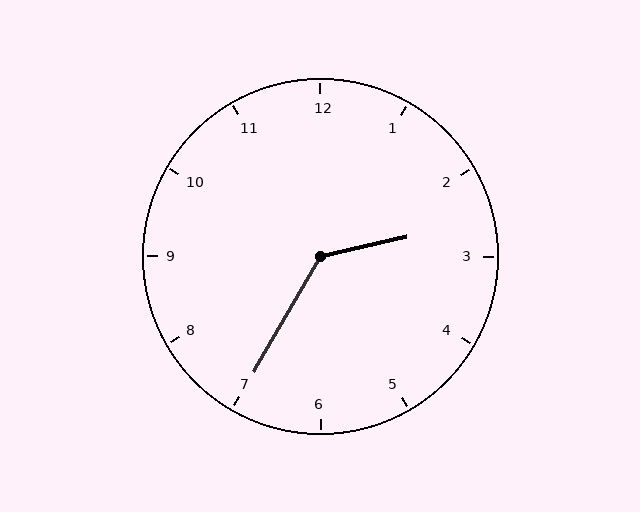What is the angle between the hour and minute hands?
Approximately 132 degrees.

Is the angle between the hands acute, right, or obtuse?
It is obtuse.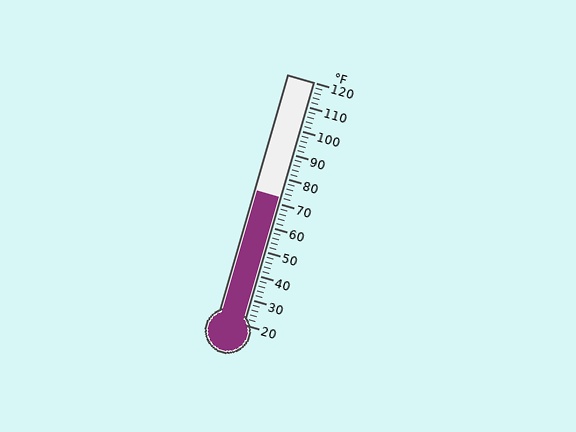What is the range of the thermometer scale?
The thermometer scale ranges from 20°F to 120°F.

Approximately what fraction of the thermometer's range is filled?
The thermometer is filled to approximately 50% of its range.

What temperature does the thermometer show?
The thermometer shows approximately 72°F.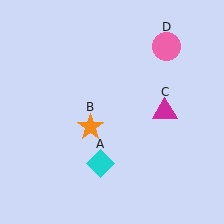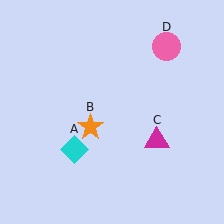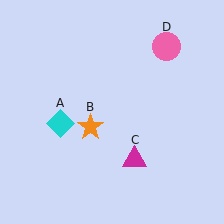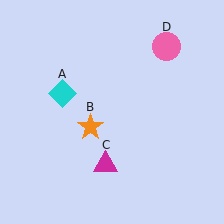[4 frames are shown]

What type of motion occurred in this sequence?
The cyan diamond (object A), magenta triangle (object C) rotated clockwise around the center of the scene.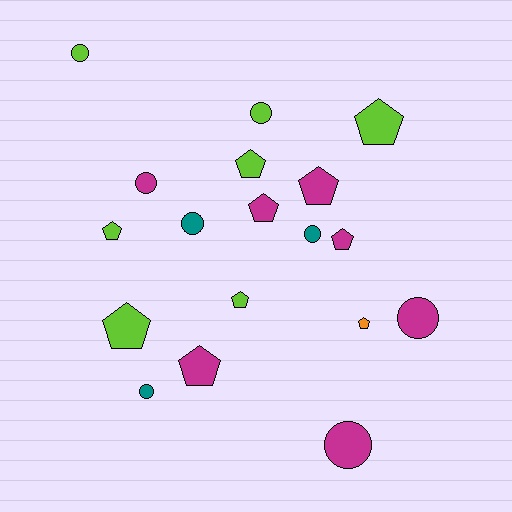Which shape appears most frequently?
Pentagon, with 10 objects.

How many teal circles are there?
There are 3 teal circles.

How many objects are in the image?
There are 18 objects.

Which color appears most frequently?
Magenta, with 7 objects.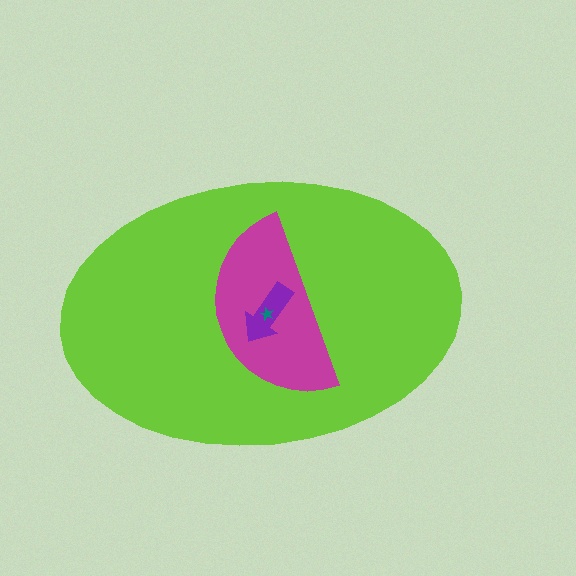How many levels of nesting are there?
4.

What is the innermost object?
The teal star.